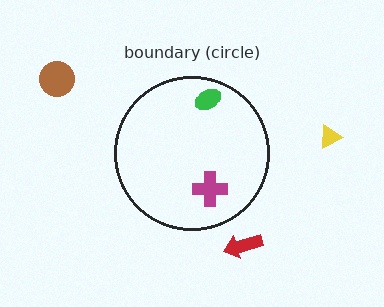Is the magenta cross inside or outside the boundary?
Inside.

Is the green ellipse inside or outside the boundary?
Inside.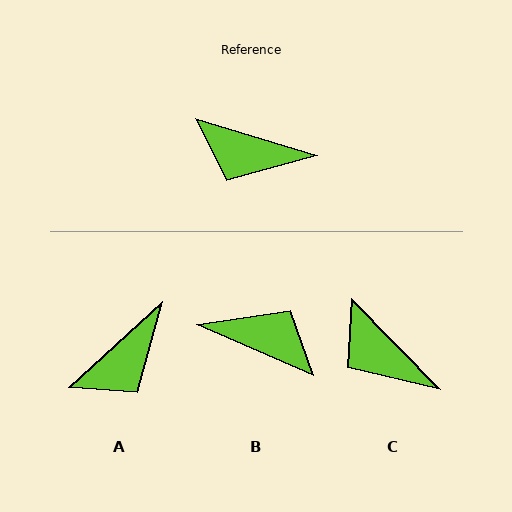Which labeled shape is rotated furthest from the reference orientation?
B, about 173 degrees away.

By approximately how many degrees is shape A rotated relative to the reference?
Approximately 59 degrees counter-clockwise.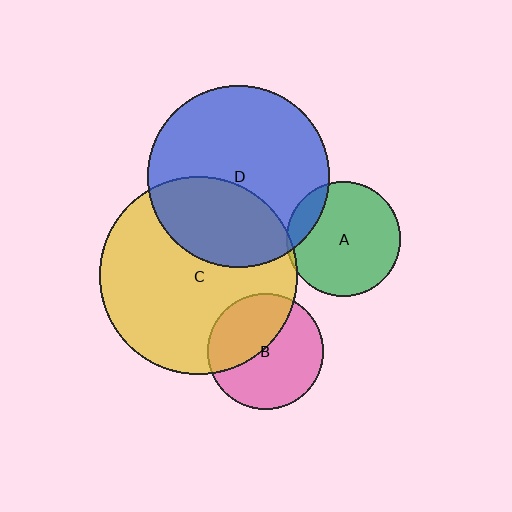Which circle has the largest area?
Circle C (yellow).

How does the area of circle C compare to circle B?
Approximately 2.9 times.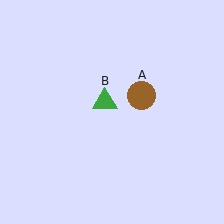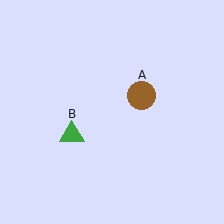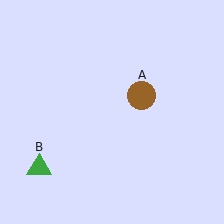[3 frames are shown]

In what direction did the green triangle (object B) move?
The green triangle (object B) moved down and to the left.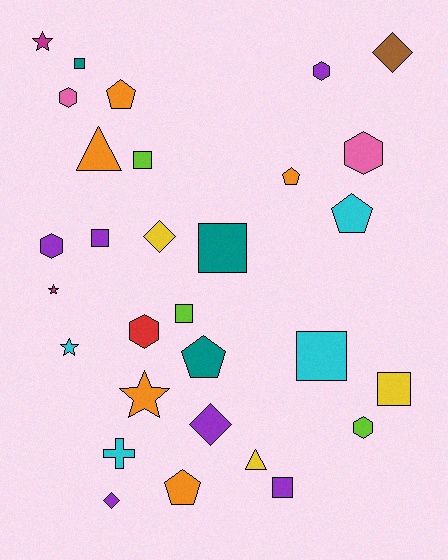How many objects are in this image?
There are 30 objects.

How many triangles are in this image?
There are 2 triangles.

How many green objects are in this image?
There are no green objects.